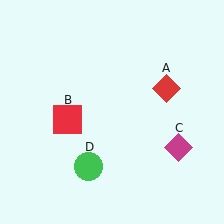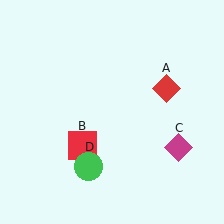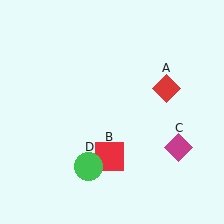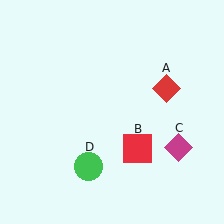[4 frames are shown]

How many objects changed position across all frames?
1 object changed position: red square (object B).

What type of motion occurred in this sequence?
The red square (object B) rotated counterclockwise around the center of the scene.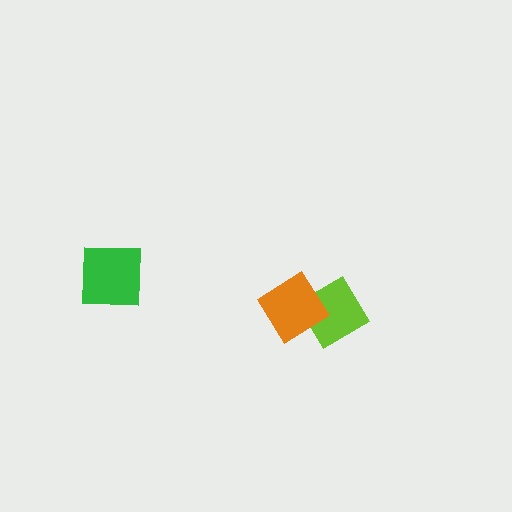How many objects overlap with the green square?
0 objects overlap with the green square.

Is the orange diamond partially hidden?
No, no other shape covers it.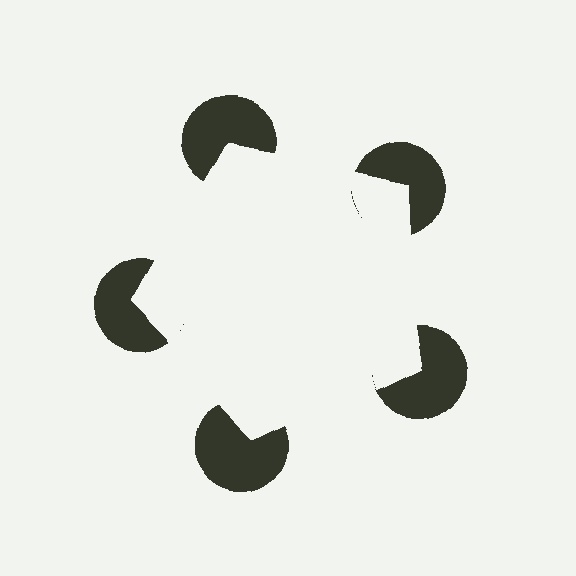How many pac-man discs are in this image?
There are 5 — one at each vertex of the illusory pentagon.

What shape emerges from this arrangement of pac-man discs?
An illusory pentagon — its edges are inferred from the aligned wedge cuts in the pac-man discs, not physically drawn.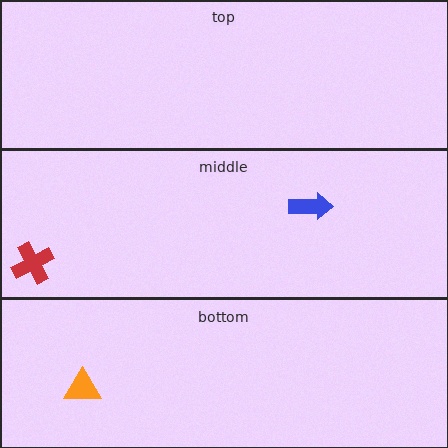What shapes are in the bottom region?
The orange triangle.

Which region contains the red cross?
The middle region.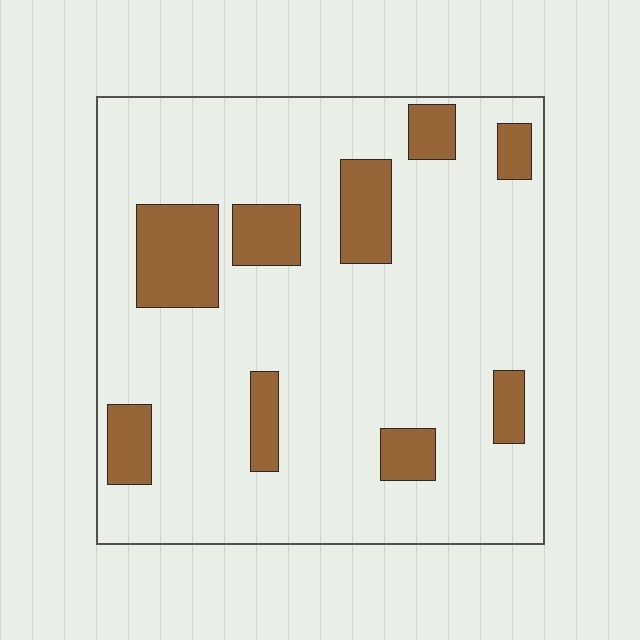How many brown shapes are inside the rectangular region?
9.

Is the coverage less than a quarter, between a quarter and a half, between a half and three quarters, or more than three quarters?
Less than a quarter.